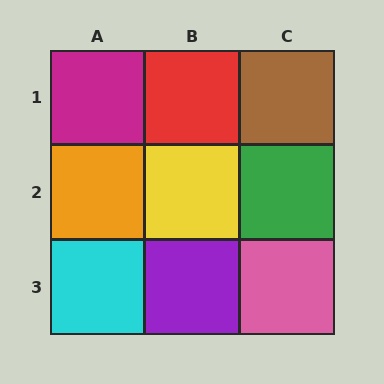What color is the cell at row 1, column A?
Magenta.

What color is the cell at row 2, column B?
Yellow.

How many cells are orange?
1 cell is orange.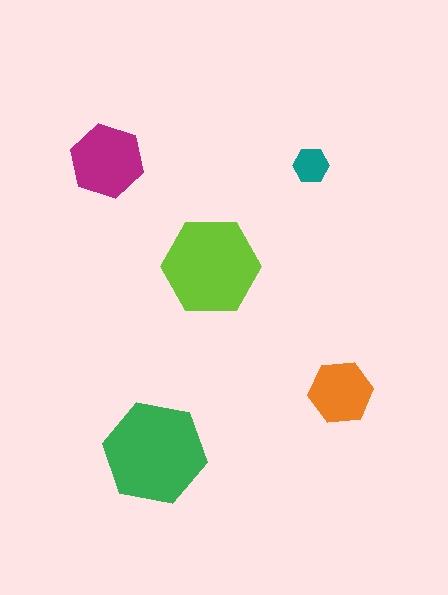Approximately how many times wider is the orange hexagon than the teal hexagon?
About 2 times wider.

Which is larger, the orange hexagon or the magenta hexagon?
The magenta one.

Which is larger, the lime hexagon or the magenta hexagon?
The lime one.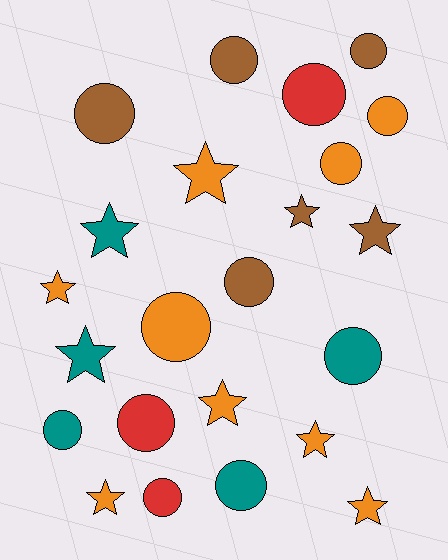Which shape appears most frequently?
Circle, with 13 objects.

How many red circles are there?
There are 3 red circles.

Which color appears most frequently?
Orange, with 9 objects.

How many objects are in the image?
There are 23 objects.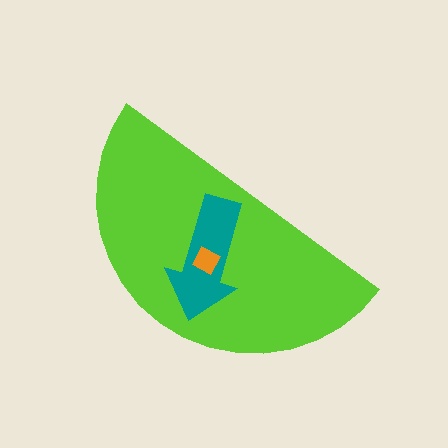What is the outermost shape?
The lime semicircle.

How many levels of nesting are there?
3.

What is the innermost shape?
The orange diamond.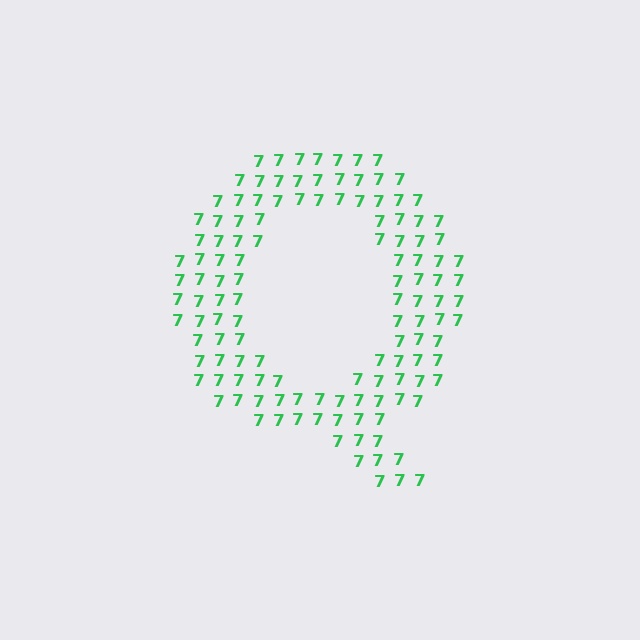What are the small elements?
The small elements are digit 7's.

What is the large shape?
The large shape is the letter Q.